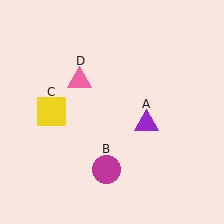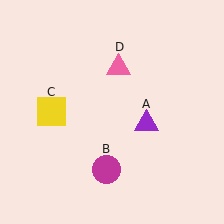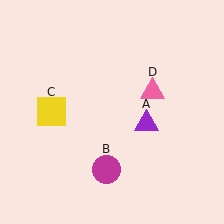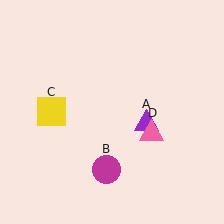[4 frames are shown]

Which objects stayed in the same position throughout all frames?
Purple triangle (object A) and magenta circle (object B) and yellow square (object C) remained stationary.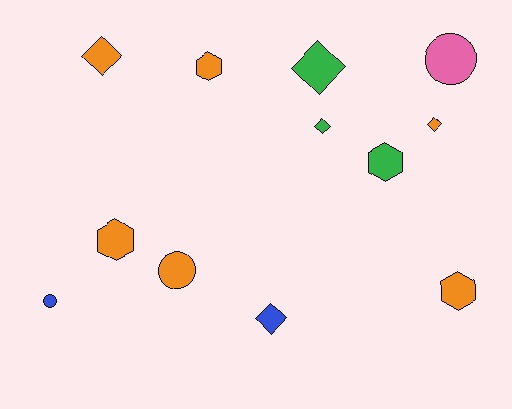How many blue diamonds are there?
There is 1 blue diamond.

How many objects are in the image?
There are 12 objects.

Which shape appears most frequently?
Diamond, with 5 objects.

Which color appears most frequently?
Orange, with 6 objects.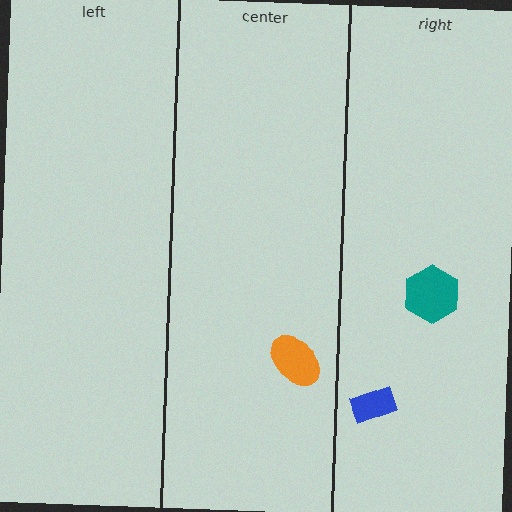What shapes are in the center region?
The orange ellipse.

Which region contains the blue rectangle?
The right region.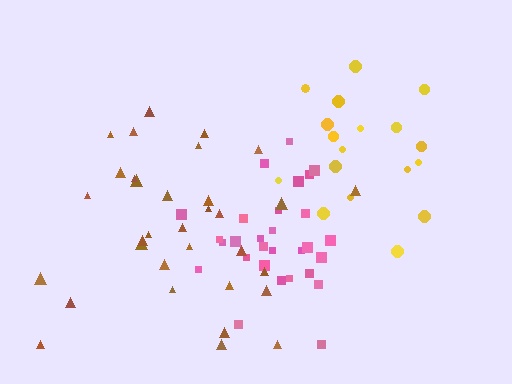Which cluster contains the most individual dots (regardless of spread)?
Brown (33).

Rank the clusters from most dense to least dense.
pink, yellow, brown.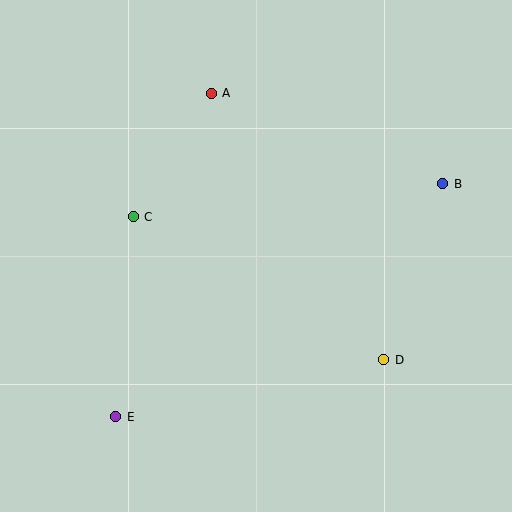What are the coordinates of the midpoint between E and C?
The midpoint between E and C is at (124, 317).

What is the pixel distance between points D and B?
The distance between D and B is 186 pixels.